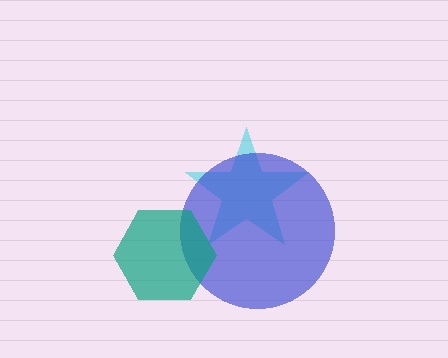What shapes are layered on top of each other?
The layered shapes are: a cyan star, a blue circle, a teal hexagon.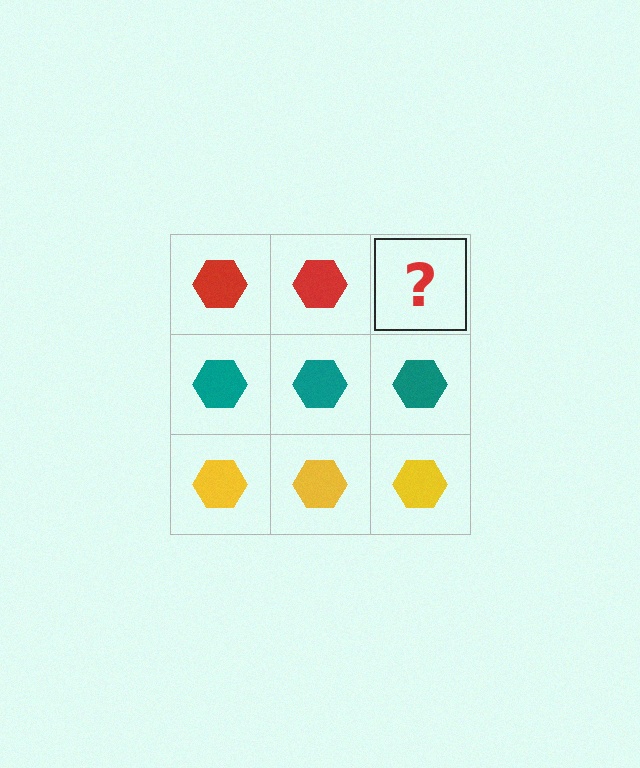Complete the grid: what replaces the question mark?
The question mark should be replaced with a red hexagon.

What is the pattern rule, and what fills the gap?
The rule is that each row has a consistent color. The gap should be filled with a red hexagon.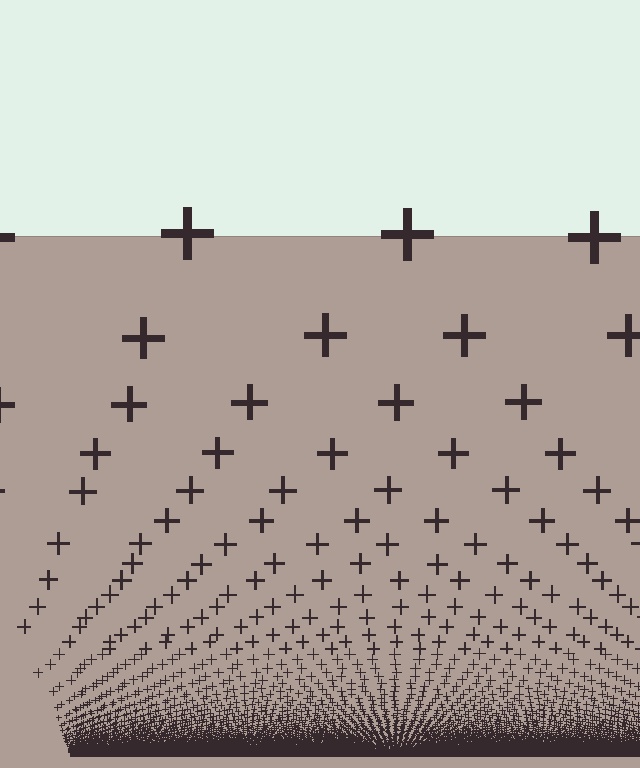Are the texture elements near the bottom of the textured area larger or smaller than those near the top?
Smaller. The gradient is inverted — elements near the bottom are smaller and denser.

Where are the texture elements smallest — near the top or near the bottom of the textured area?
Near the bottom.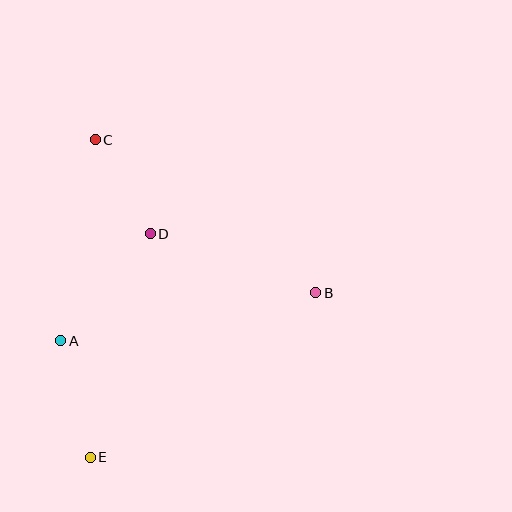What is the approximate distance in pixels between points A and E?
The distance between A and E is approximately 120 pixels.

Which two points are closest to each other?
Points C and D are closest to each other.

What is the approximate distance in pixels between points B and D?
The distance between B and D is approximately 176 pixels.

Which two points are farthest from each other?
Points C and E are farthest from each other.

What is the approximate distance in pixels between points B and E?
The distance between B and E is approximately 279 pixels.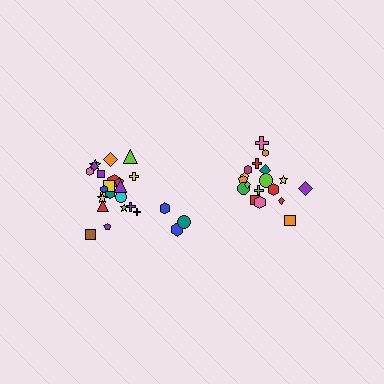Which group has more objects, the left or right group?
The left group.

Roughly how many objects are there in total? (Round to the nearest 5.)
Roughly 45 objects in total.